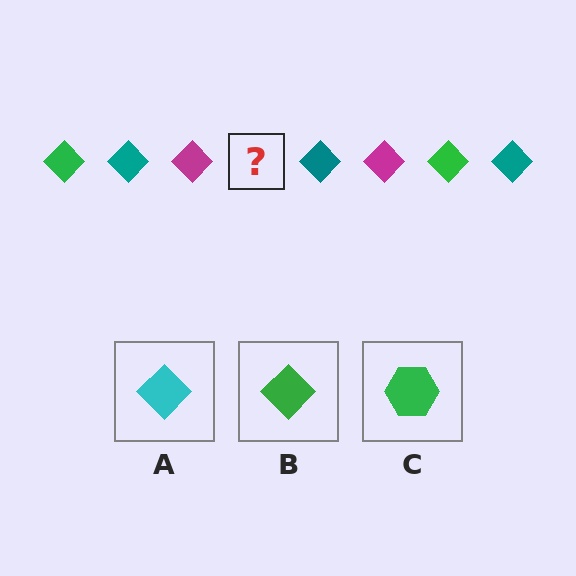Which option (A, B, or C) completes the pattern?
B.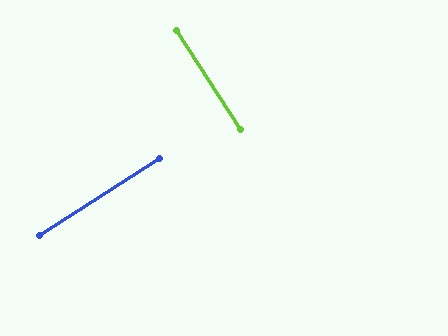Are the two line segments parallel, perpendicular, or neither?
Perpendicular — they meet at approximately 90°.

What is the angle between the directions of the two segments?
Approximately 90 degrees.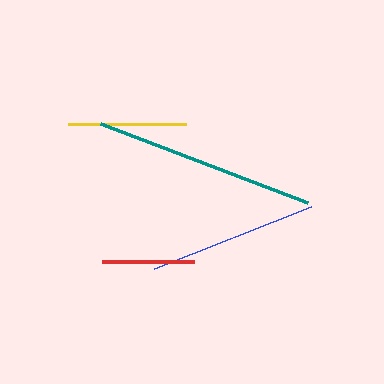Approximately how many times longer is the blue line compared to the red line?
The blue line is approximately 1.8 times the length of the red line.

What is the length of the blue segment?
The blue segment is approximately 169 pixels long.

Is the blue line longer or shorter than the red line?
The blue line is longer than the red line.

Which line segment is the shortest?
The red line is the shortest at approximately 92 pixels.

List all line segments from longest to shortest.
From longest to shortest: teal, blue, yellow, red.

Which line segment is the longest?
The teal line is the longest at approximately 221 pixels.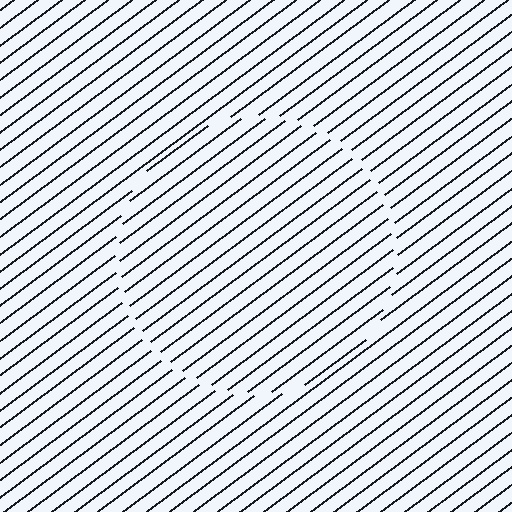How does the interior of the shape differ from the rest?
The interior of the shape contains the same grating, shifted by half a period — the contour is defined by the phase discontinuity where line-ends from the inner and outer gratings abut.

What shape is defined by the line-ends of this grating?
An illusory circle. The interior of the shape contains the same grating, shifted by half a period — the contour is defined by the phase discontinuity where line-ends from the inner and outer gratings abut.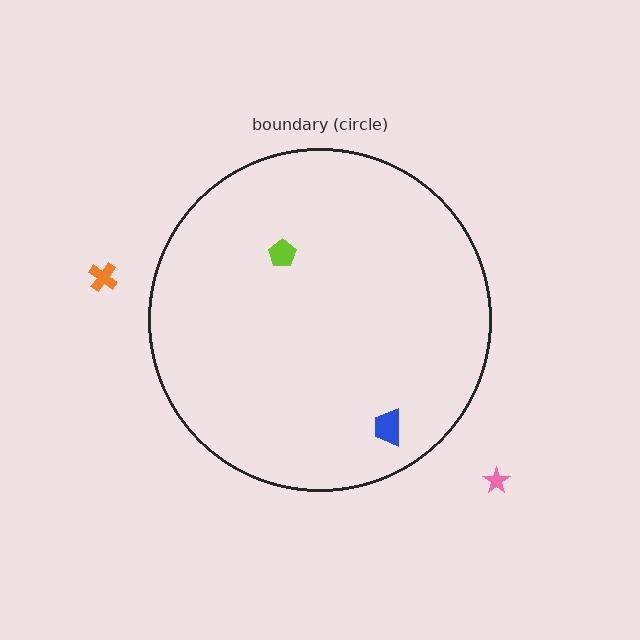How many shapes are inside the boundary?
2 inside, 2 outside.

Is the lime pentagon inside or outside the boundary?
Inside.